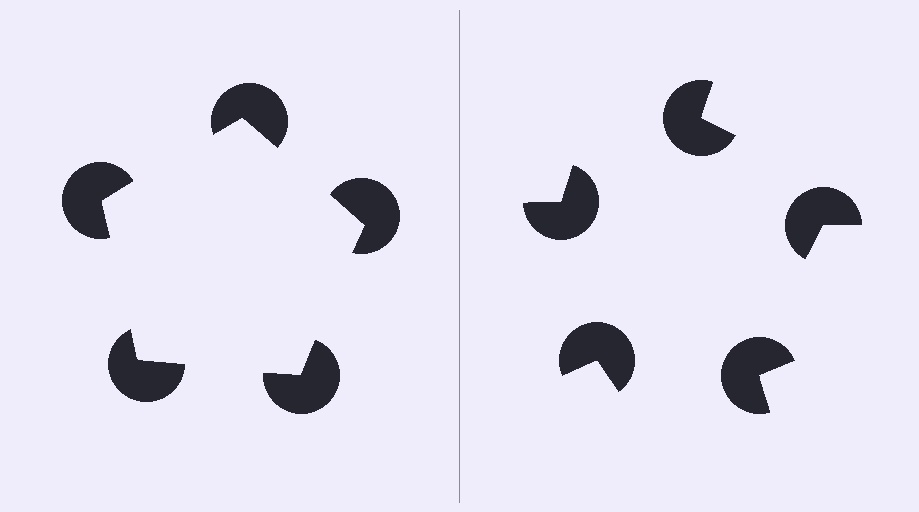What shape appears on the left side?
An illusory pentagon.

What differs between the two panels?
The pac-man discs are positioned identically on both sides; only the wedge orientations differ. On the left they align to a pentagon; on the right they are misaligned.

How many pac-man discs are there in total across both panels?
10 — 5 on each side.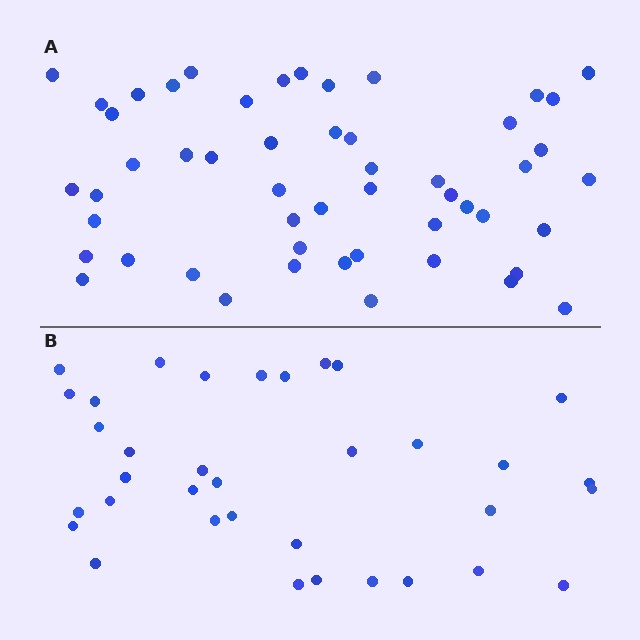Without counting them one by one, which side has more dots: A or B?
Region A (the top region) has more dots.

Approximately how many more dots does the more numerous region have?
Region A has approximately 15 more dots than region B.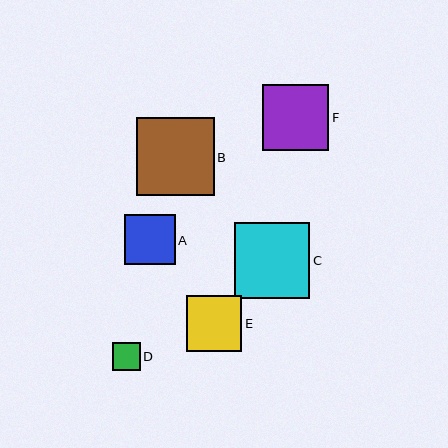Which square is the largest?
Square B is the largest with a size of approximately 78 pixels.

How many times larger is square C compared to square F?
Square C is approximately 1.1 times the size of square F.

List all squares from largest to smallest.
From largest to smallest: B, C, F, E, A, D.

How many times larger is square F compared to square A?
Square F is approximately 1.3 times the size of square A.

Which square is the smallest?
Square D is the smallest with a size of approximately 28 pixels.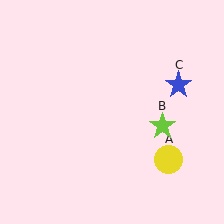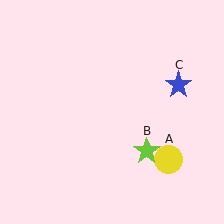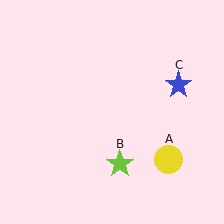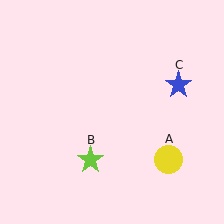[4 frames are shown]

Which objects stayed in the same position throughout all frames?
Yellow circle (object A) and blue star (object C) remained stationary.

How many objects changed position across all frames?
1 object changed position: lime star (object B).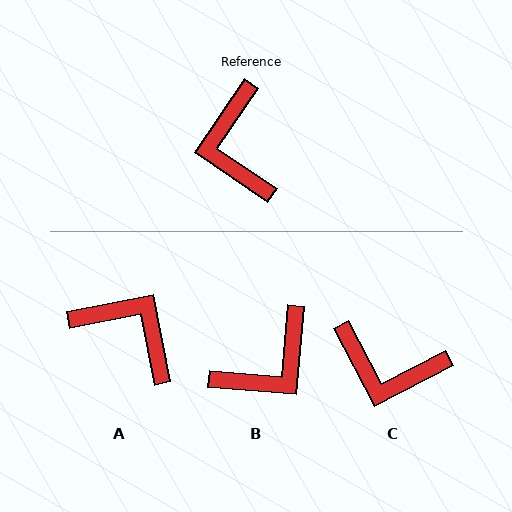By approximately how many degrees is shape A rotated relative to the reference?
Approximately 135 degrees clockwise.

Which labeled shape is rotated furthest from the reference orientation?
A, about 135 degrees away.